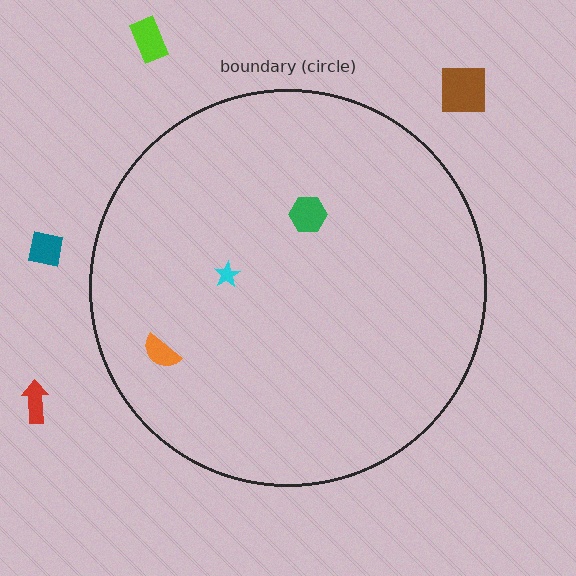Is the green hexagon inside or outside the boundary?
Inside.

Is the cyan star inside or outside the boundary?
Inside.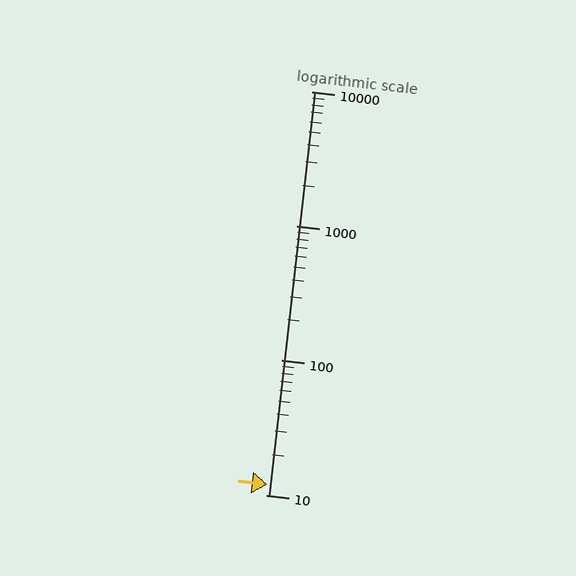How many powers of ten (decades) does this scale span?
The scale spans 3 decades, from 10 to 10000.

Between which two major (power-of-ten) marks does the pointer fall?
The pointer is between 10 and 100.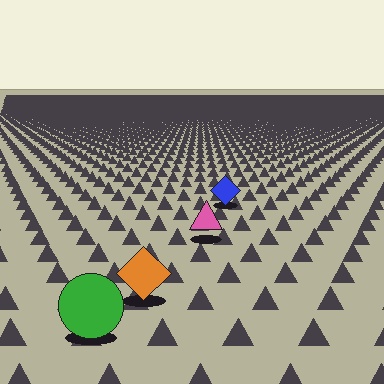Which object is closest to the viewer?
The green circle is closest. The texture marks near it are larger and more spread out.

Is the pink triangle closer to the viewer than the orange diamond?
No. The orange diamond is closer — you can tell from the texture gradient: the ground texture is coarser near it.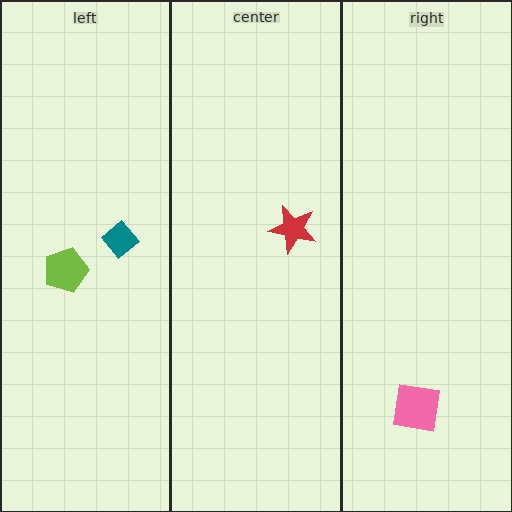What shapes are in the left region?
The lime pentagon, the teal diamond.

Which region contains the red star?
The center region.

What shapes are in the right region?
The pink square.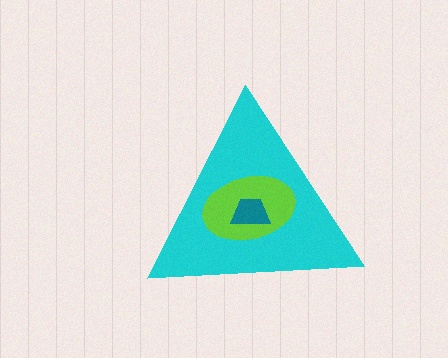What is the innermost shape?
The teal trapezoid.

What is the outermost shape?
The cyan triangle.